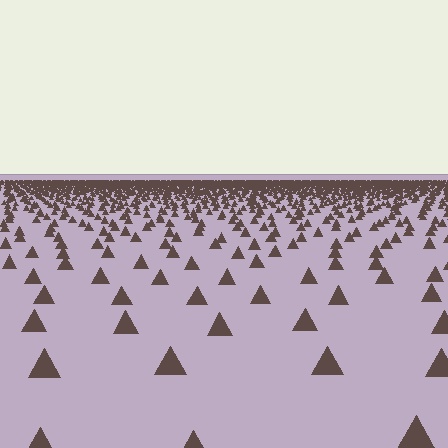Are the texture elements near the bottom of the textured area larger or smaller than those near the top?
Larger. Near the bottom, elements are closer to the viewer and appear at a bigger on-screen size.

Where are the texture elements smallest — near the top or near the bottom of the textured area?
Near the top.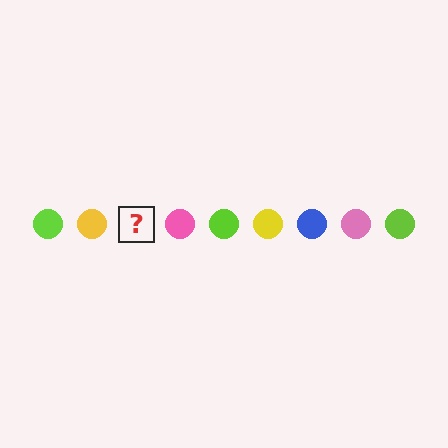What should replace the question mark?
The question mark should be replaced with a blue circle.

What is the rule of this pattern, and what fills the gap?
The rule is that the pattern cycles through lime, yellow, blue, pink circles. The gap should be filled with a blue circle.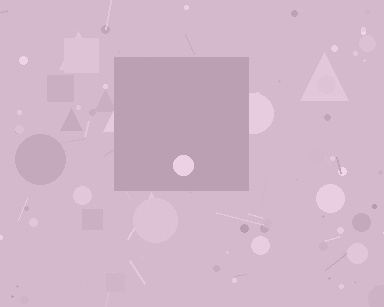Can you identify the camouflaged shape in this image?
The camouflaged shape is a square.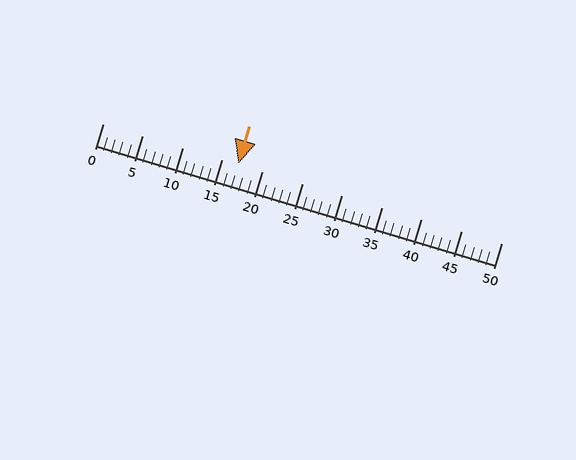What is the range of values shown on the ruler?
The ruler shows values from 0 to 50.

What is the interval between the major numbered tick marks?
The major tick marks are spaced 5 units apart.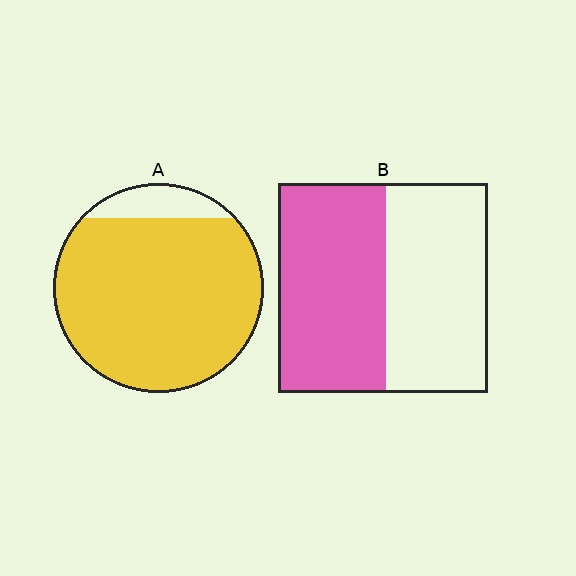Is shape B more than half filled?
Roughly half.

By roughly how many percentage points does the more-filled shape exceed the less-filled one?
By roughly 40 percentage points (A over B).